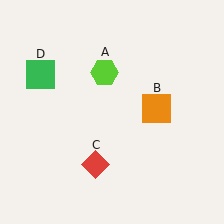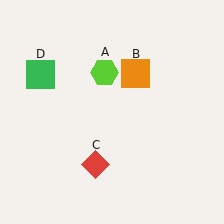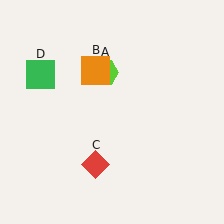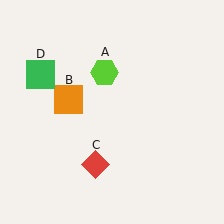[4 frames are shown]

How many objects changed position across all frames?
1 object changed position: orange square (object B).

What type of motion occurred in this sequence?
The orange square (object B) rotated counterclockwise around the center of the scene.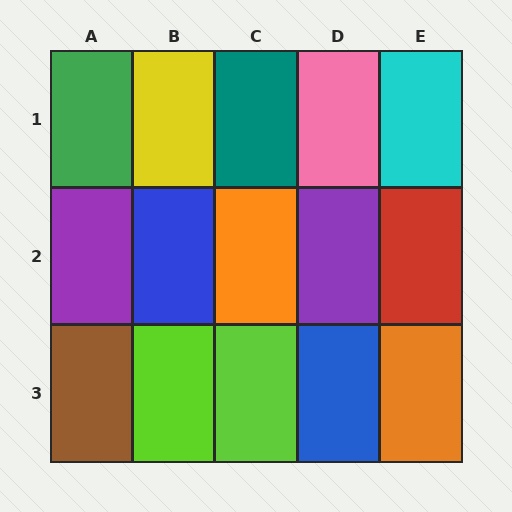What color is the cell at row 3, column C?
Lime.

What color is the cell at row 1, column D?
Pink.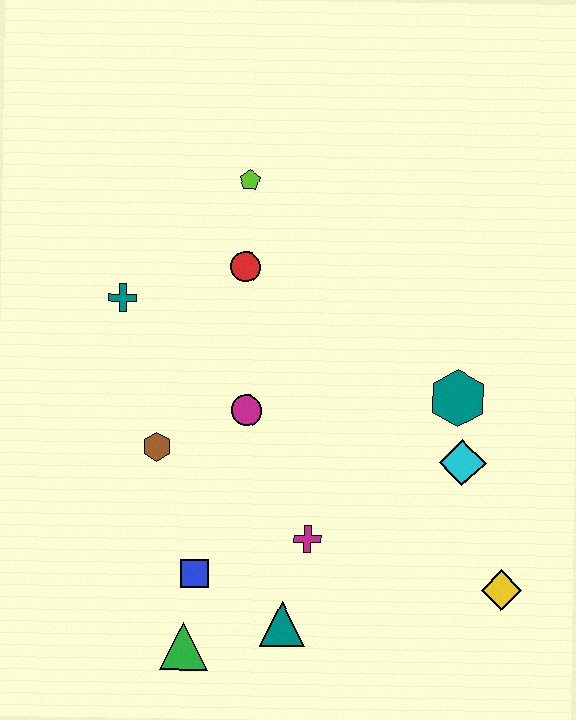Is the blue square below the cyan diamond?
Yes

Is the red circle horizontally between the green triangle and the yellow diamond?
Yes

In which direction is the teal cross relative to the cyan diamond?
The teal cross is to the left of the cyan diamond.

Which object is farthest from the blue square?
The lime pentagon is farthest from the blue square.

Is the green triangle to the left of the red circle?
Yes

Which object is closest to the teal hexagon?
The cyan diamond is closest to the teal hexagon.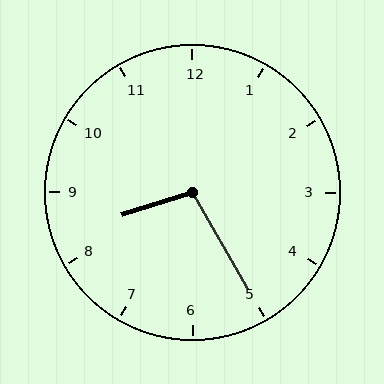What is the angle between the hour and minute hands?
Approximately 102 degrees.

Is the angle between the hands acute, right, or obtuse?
It is obtuse.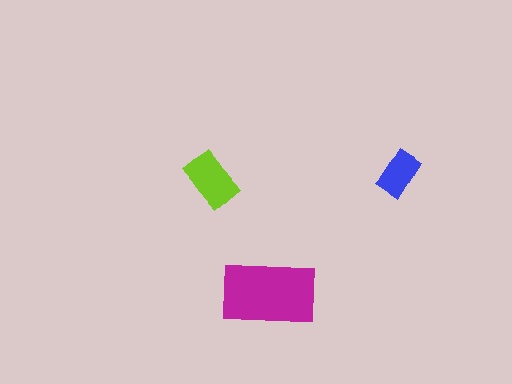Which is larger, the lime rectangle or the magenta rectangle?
The magenta one.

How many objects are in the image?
There are 3 objects in the image.